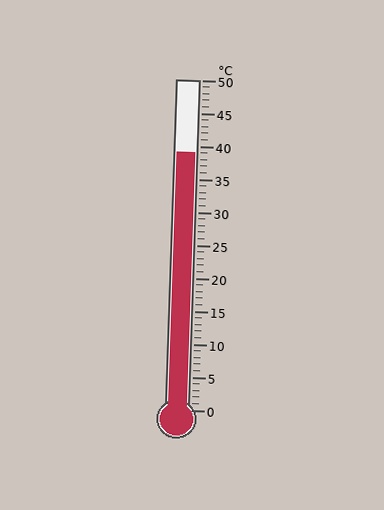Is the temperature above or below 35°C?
The temperature is above 35°C.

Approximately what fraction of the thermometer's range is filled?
The thermometer is filled to approximately 80% of its range.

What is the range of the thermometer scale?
The thermometer scale ranges from 0°C to 50°C.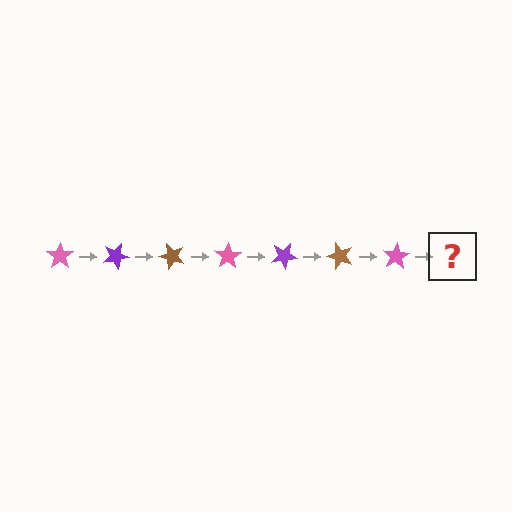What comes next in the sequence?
The next element should be a purple star, rotated 175 degrees from the start.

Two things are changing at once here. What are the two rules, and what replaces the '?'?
The two rules are that it rotates 25 degrees each step and the color cycles through pink, purple, and brown. The '?' should be a purple star, rotated 175 degrees from the start.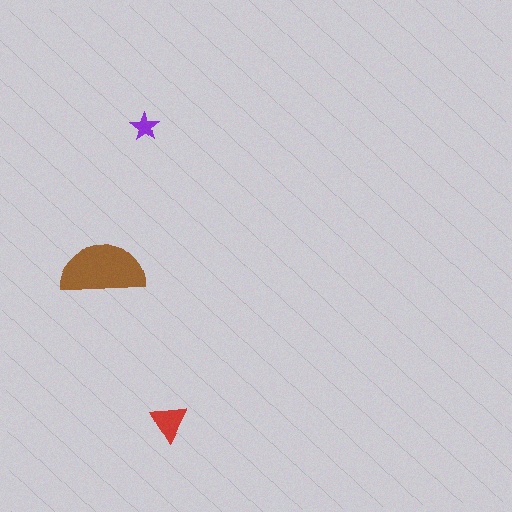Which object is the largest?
The brown semicircle.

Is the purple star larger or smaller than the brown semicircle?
Smaller.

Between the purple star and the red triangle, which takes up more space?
The red triangle.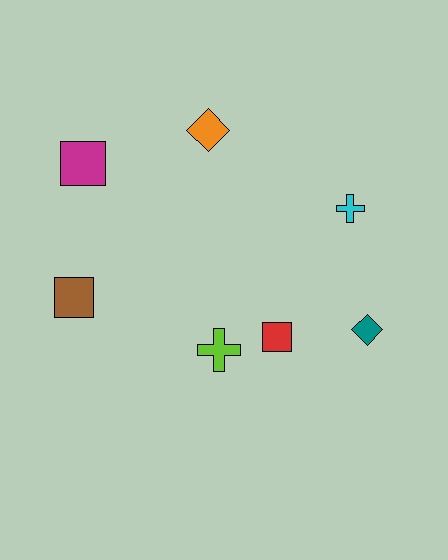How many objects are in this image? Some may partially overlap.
There are 7 objects.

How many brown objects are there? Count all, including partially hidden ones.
There is 1 brown object.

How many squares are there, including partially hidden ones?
There are 3 squares.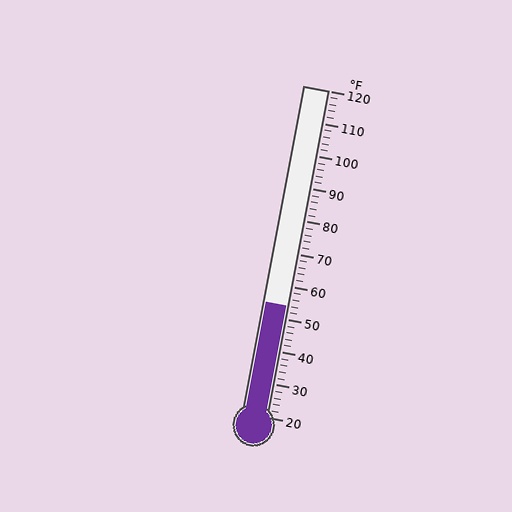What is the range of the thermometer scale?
The thermometer scale ranges from 20°F to 120°F.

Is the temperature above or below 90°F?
The temperature is below 90°F.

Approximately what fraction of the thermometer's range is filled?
The thermometer is filled to approximately 35% of its range.